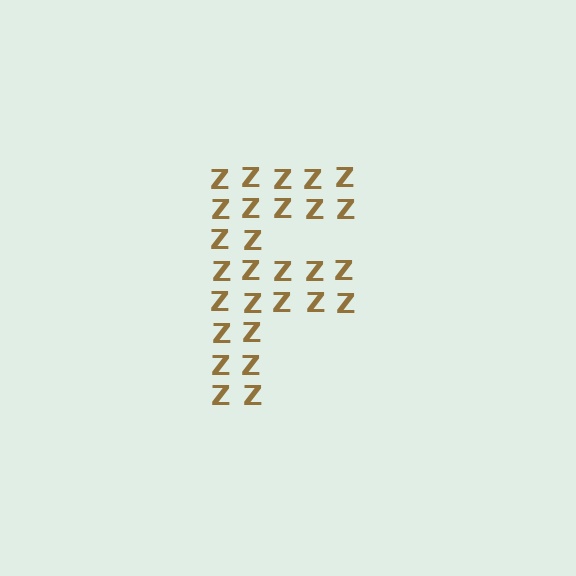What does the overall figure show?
The overall figure shows the letter F.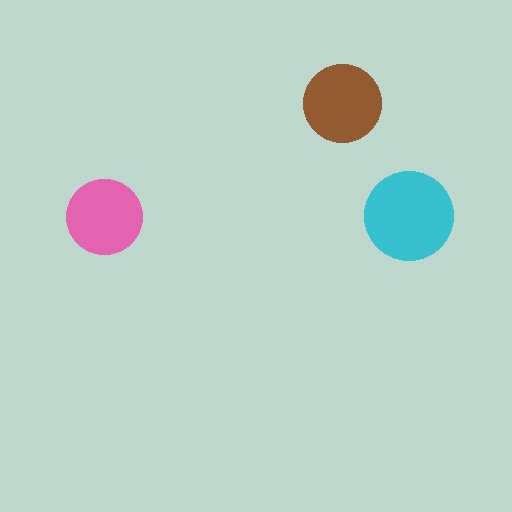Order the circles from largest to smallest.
the cyan one, the brown one, the pink one.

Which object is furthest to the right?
The cyan circle is rightmost.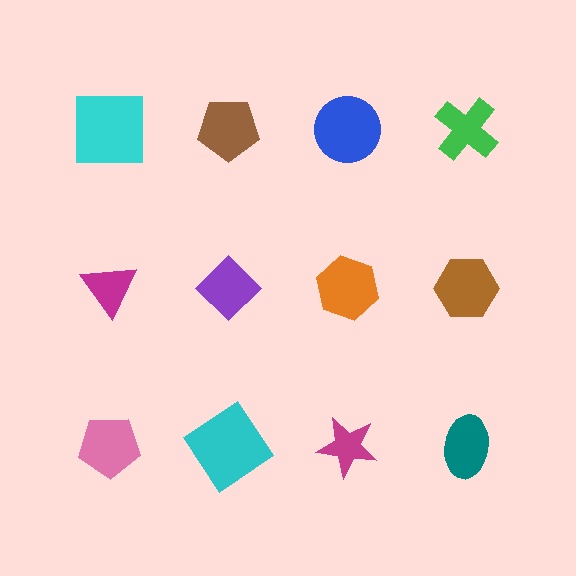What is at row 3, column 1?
A pink pentagon.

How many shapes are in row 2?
4 shapes.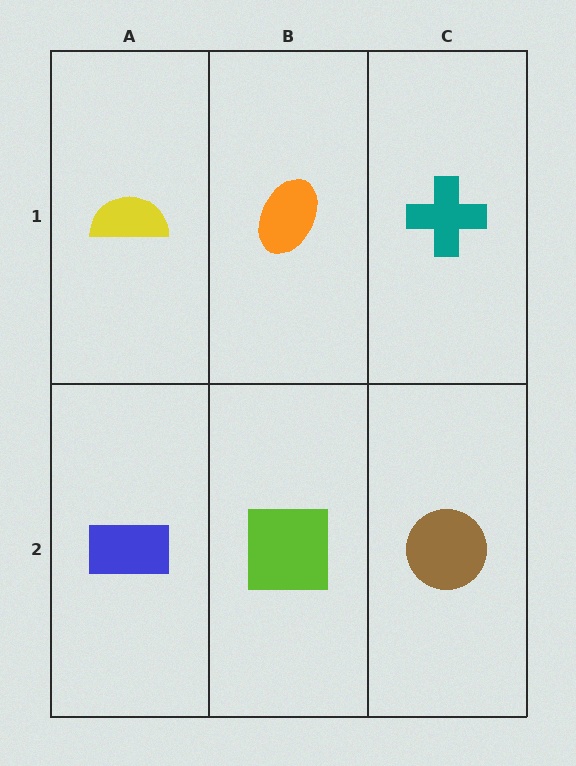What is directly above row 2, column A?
A yellow semicircle.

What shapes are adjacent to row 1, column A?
A blue rectangle (row 2, column A), an orange ellipse (row 1, column B).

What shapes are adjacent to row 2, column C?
A teal cross (row 1, column C), a lime square (row 2, column B).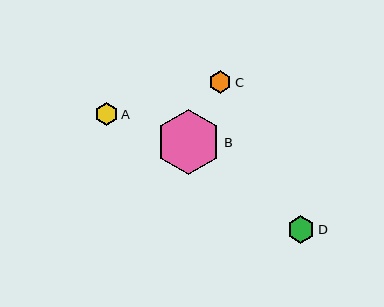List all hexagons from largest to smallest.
From largest to smallest: B, D, C, A.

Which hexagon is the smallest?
Hexagon A is the smallest with a size of approximately 23 pixels.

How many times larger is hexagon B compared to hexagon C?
Hexagon B is approximately 2.9 times the size of hexagon C.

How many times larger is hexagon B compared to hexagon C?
Hexagon B is approximately 2.9 times the size of hexagon C.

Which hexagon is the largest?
Hexagon B is the largest with a size of approximately 65 pixels.